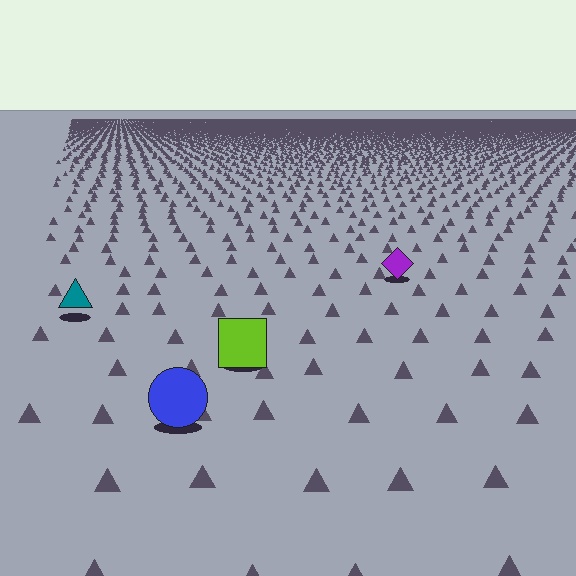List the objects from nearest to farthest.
From nearest to farthest: the blue circle, the lime square, the teal triangle, the purple diamond.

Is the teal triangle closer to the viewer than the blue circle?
No. The blue circle is closer — you can tell from the texture gradient: the ground texture is coarser near it.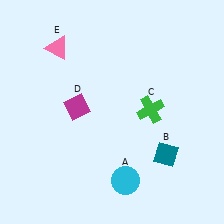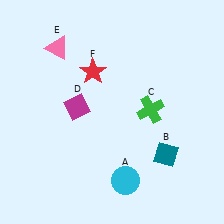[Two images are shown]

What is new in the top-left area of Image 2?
A red star (F) was added in the top-left area of Image 2.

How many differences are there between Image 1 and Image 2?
There is 1 difference between the two images.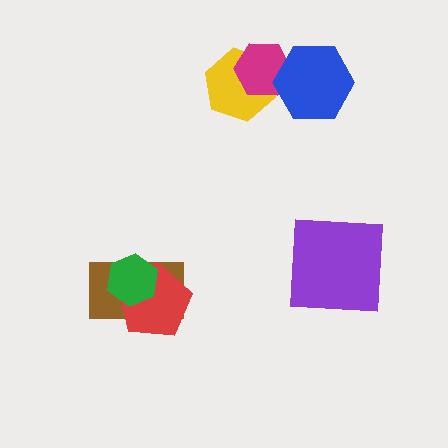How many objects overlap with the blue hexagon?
1 object overlaps with the blue hexagon.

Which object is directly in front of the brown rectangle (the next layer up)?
The red pentagon is directly in front of the brown rectangle.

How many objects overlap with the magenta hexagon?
2 objects overlap with the magenta hexagon.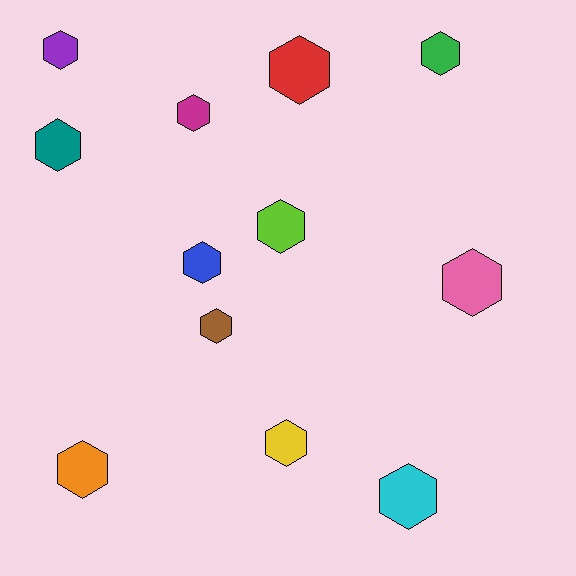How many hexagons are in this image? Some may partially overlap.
There are 12 hexagons.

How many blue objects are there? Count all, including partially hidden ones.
There is 1 blue object.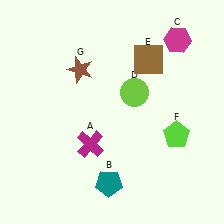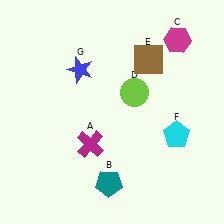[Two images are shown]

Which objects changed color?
F changed from lime to cyan. G changed from brown to blue.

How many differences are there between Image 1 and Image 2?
There are 2 differences between the two images.